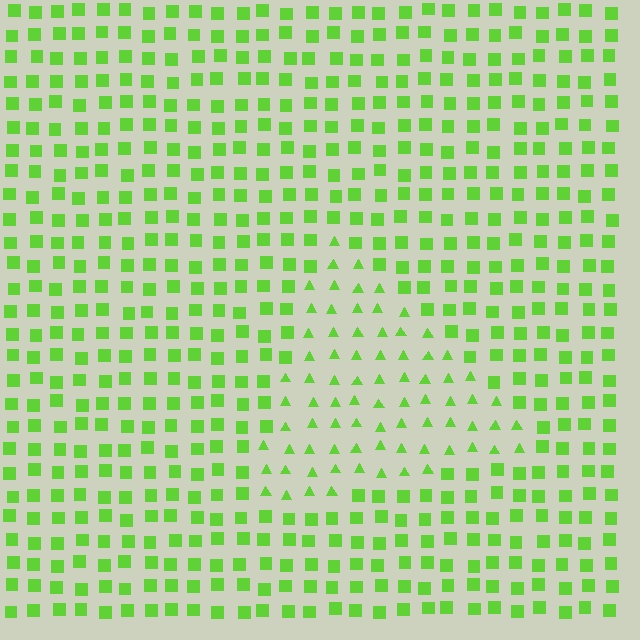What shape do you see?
I see a triangle.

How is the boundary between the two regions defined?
The boundary is defined by a change in element shape: triangles inside vs. squares outside. All elements share the same color and spacing.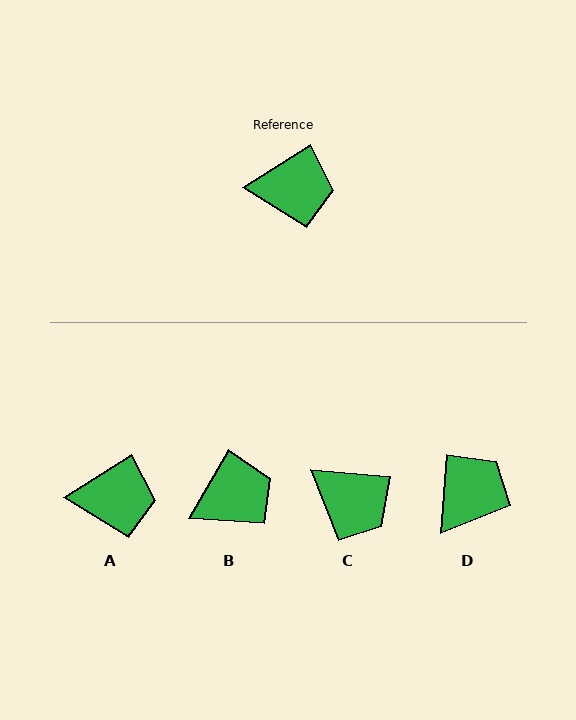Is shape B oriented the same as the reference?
No, it is off by about 28 degrees.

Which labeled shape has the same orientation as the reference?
A.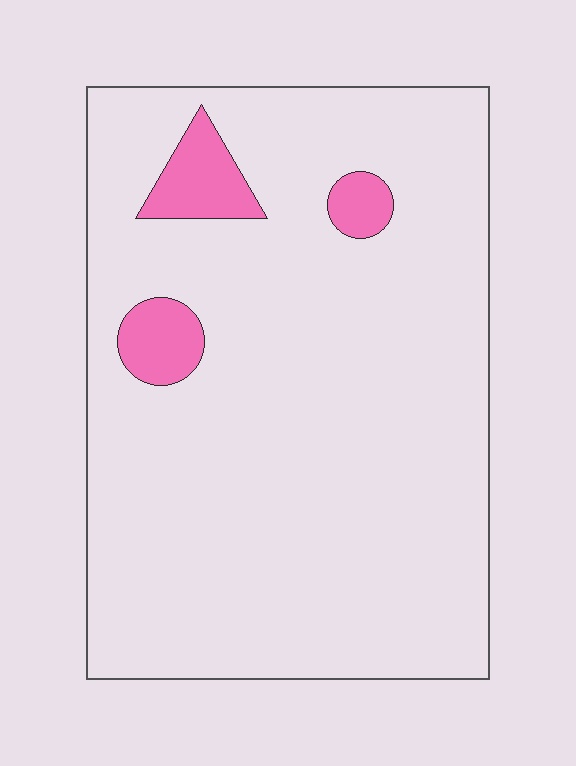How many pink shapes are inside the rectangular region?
3.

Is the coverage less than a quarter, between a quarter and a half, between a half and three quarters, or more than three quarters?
Less than a quarter.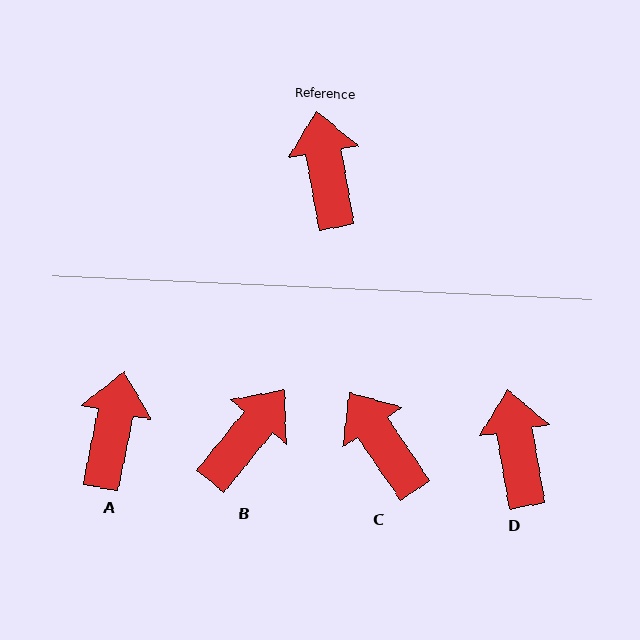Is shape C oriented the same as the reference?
No, it is off by about 25 degrees.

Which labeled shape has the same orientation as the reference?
D.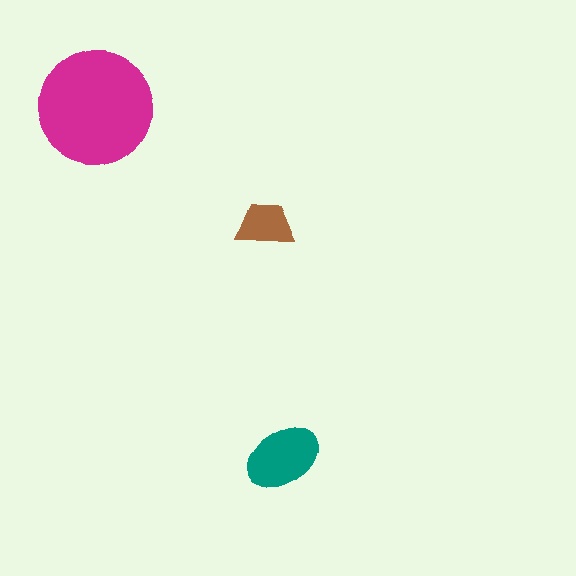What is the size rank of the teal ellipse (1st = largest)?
2nd.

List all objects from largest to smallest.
The magenta circle, the teal ellipse, the brown trapezoid.